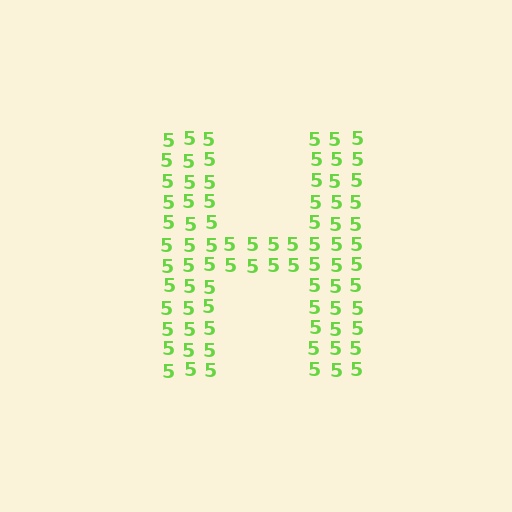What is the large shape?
The large shape is the letter H.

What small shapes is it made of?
It is made of small digit 5's.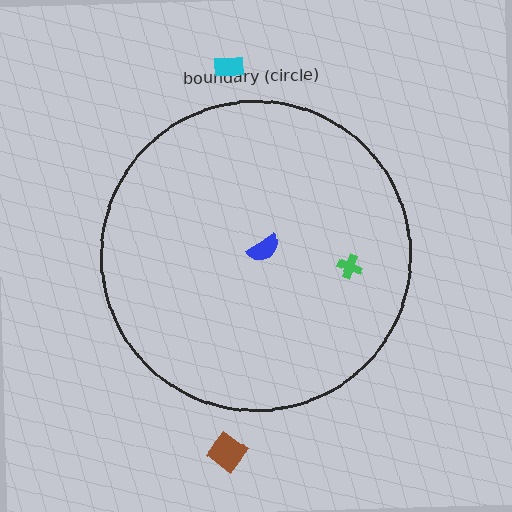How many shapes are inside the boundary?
2 inside, 2 outside.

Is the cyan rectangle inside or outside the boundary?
Outside.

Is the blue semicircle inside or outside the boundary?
Inside.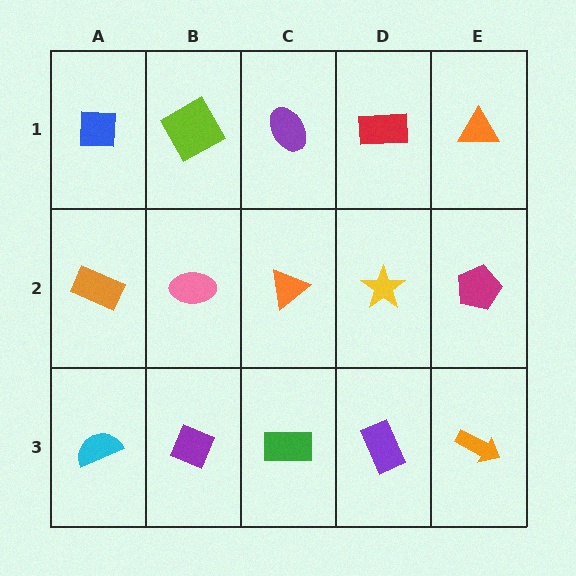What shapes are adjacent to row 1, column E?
A magenta pentagon (row 2, column E), a red rectangle (row 1, column D).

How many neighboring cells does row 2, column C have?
4.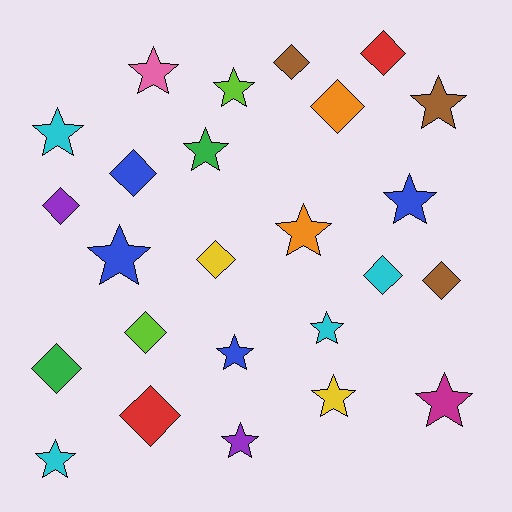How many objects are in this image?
There are 25 objects.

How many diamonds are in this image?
There are 11 diamonds.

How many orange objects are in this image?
There are 2 orange objects.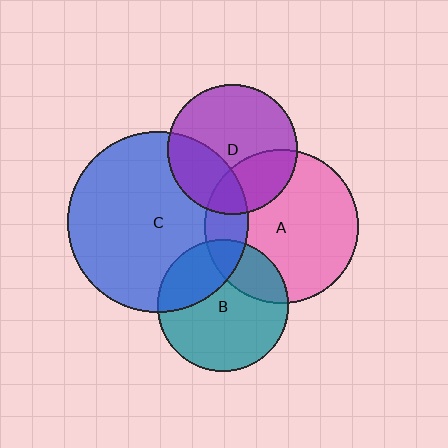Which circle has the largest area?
Circle C (blue).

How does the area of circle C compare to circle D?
Approximately 2.0 times.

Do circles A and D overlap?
Yes.